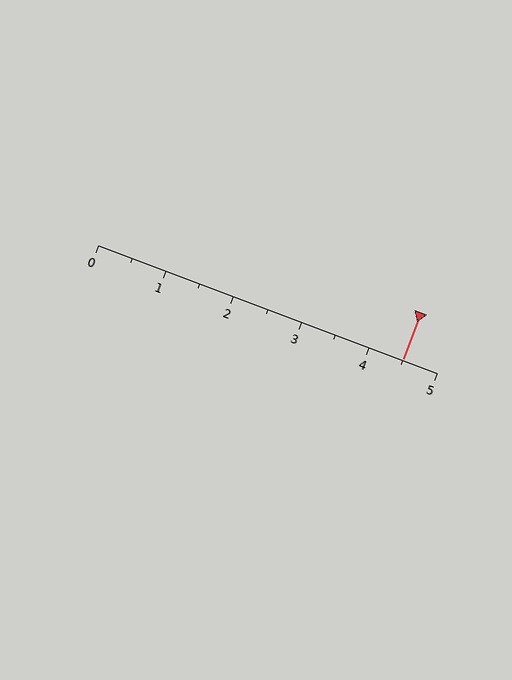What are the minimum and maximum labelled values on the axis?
The axis runs from 0 to 5.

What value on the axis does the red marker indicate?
The marker indicates approximately 4.5.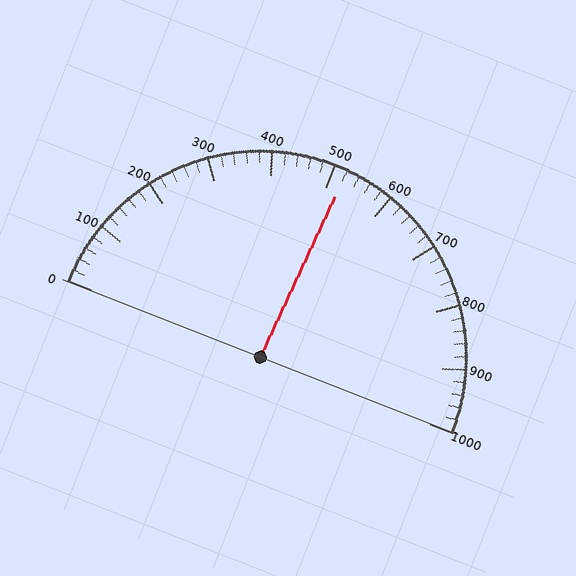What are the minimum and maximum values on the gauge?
The gauge ranges from 0 to 1000.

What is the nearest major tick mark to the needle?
The nearest major tick mark is 500.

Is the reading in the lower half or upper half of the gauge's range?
The reading is in the upper half of the range (0 to 1000).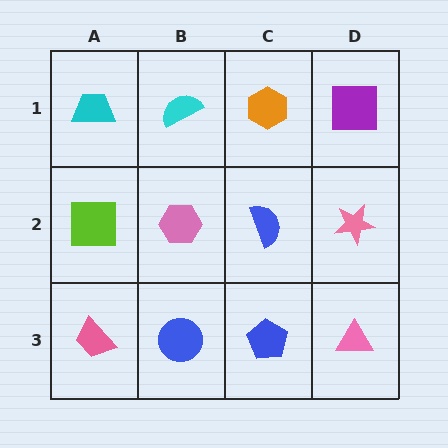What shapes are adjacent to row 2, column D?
A purple square (row 1, column D), a pink triangle (row 3, column D), a blue semicircle (row 2, column C).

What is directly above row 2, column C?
An orange hexagon.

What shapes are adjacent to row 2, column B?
A cyan semicircle (row 1, column B), a blue circle (row 3, column B), a lime square (row 2, column A), a blue semicircle (row 2, column C).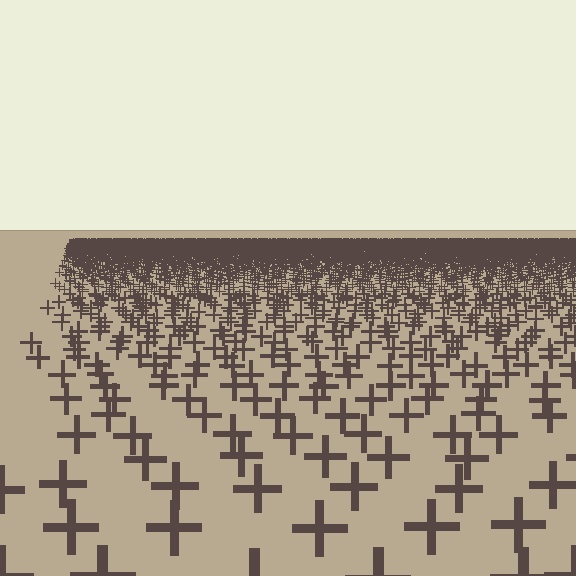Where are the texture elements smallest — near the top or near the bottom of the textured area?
Near the top.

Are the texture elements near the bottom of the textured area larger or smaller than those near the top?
Larger. Near the bottom, elements are closer to the viewer and appear at a bigger on-screen size.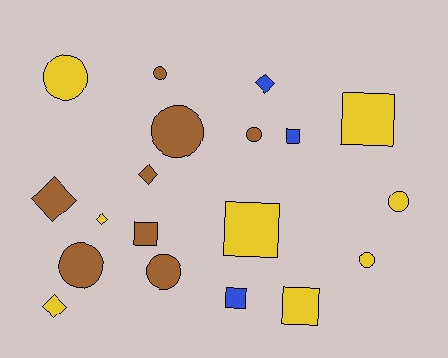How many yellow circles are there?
There are 3 yellow circles.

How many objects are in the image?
There are 19 objects.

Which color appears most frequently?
Yellow, with 8 objects.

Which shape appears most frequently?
Circle, with 8 objects.